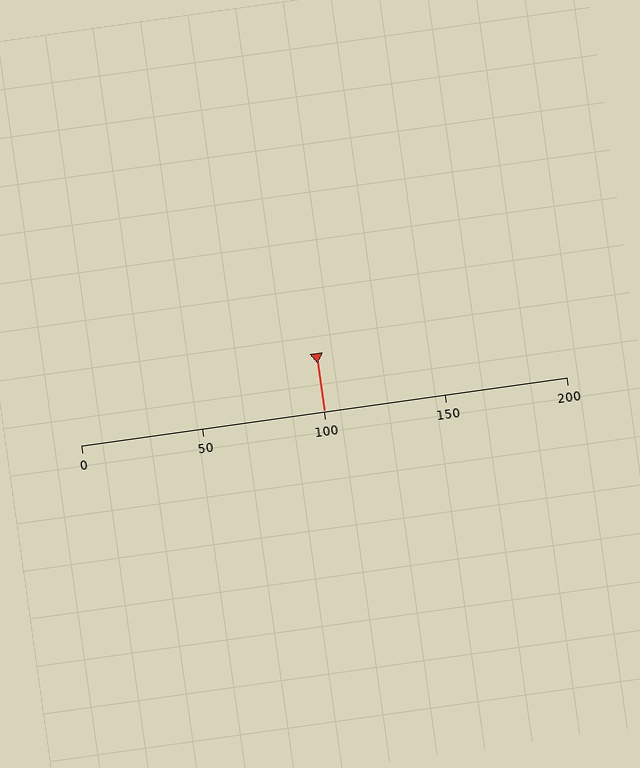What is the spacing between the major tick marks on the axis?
The major ticks are spaced 50 apart.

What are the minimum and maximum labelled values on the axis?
The axis runs from 0 to 200.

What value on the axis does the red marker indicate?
The marker indicates approximately 100.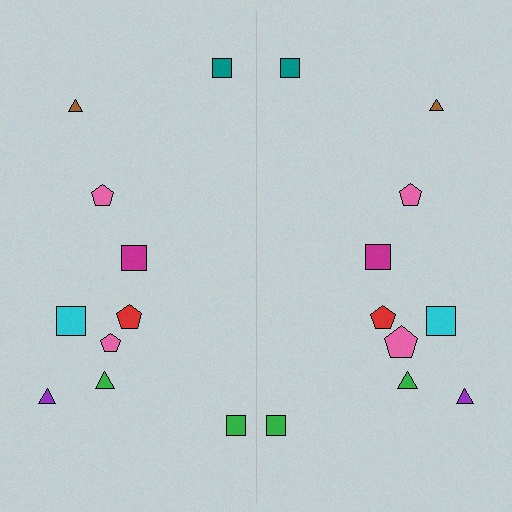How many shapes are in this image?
There are 20 shapes in this image.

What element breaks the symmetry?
The pink pentagon on the right side has a different size than its mirror counterpart.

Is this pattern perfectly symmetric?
No, the pattern is not perfectly symmetric. The pink pentagon on the right side has a different size than its mirror counterpart.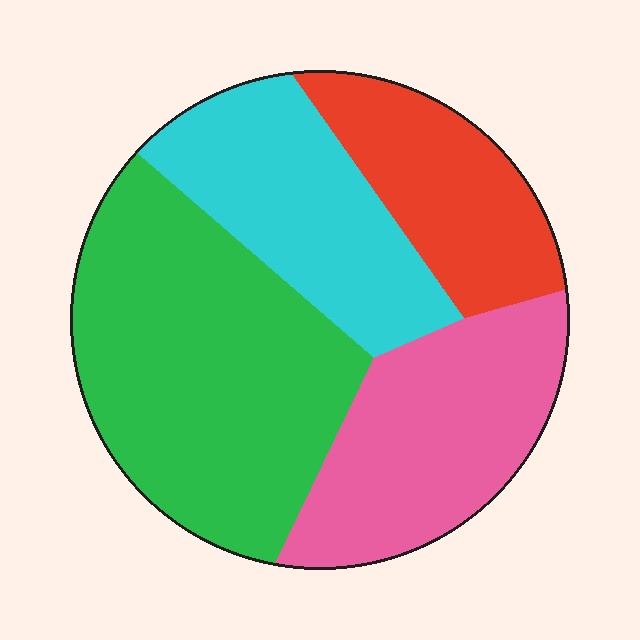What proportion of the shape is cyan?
Cyan takes up about one fifth (1/5) of the shape.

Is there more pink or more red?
Pink.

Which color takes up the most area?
Green, at roughly 40%.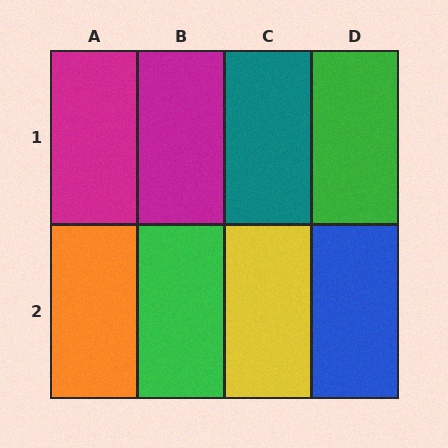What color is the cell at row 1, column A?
Magenta.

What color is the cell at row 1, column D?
Green.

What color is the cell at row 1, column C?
Teal.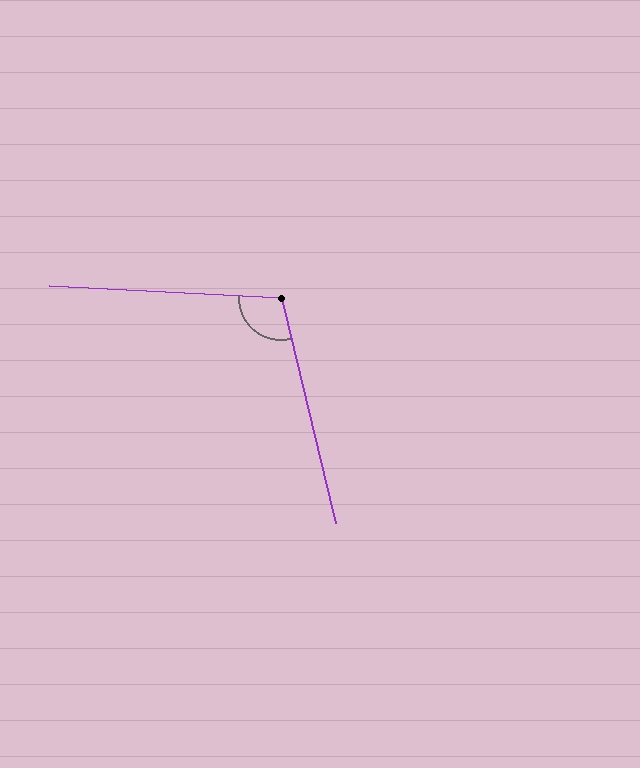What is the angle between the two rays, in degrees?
Approximately 106 degrees.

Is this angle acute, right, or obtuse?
It is obtuse.